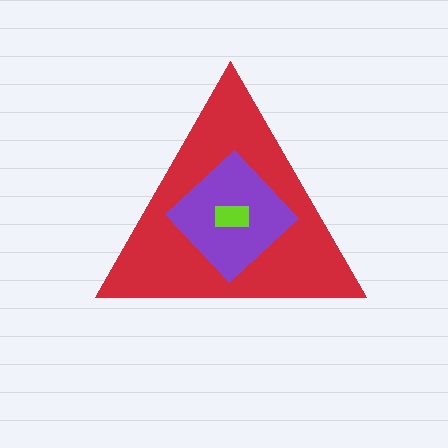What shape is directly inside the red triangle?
The purple diamond.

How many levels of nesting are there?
3.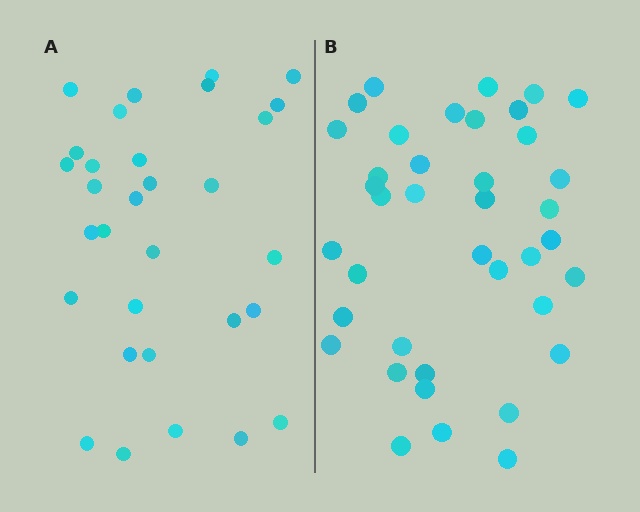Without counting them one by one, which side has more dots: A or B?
Region B (the right region) has more dots.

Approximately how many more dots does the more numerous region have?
Region B has roughly 8 or so more dots than region A.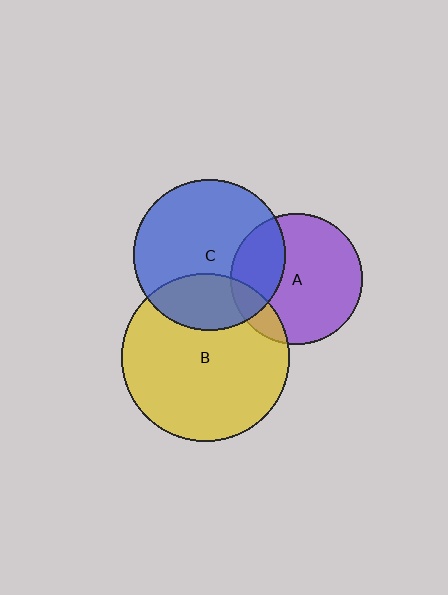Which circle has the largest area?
Circle B (yellow).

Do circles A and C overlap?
Yes.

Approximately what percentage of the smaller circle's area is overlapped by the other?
Approximately 30%.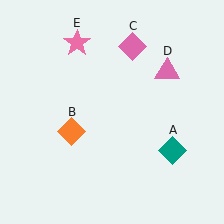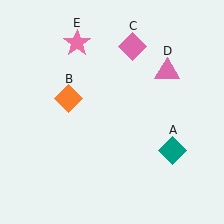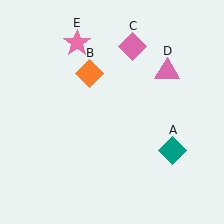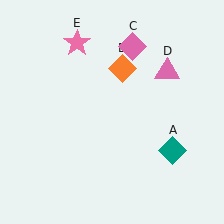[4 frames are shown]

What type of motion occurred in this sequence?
The orange diamond (object B) rotated clockwise around the center of the scene.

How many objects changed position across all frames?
1 object changed position: orange diamond (object B).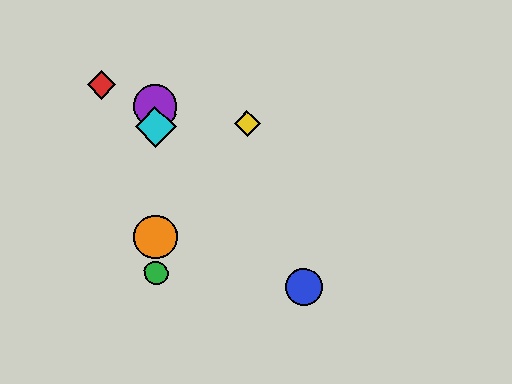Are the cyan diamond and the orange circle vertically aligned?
Yes, both are at x≈155.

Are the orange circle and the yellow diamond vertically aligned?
No, the orange circle is at x≈156 and the yellow diamond is at x≈247.